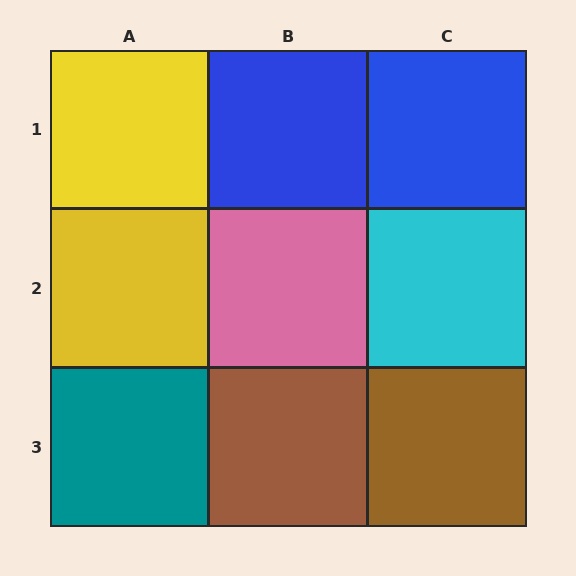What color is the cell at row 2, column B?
Pink.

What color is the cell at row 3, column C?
Brown.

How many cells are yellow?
2 cells are yellow.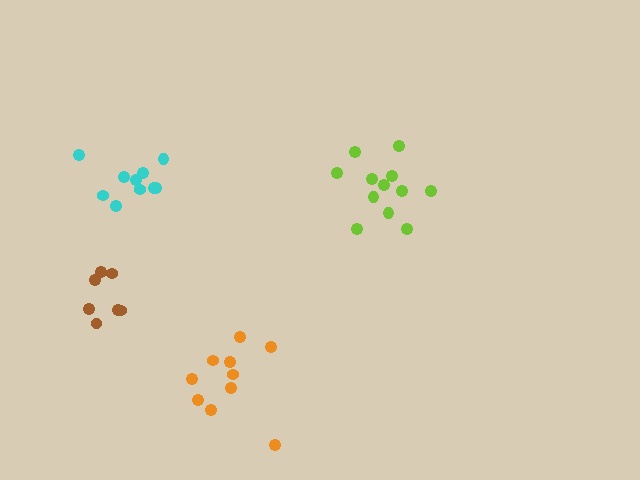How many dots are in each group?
Group 1: 7 dots, Group 2: 12 dots, Group 3: 10 dots, Group 4: 10 dots (39 total).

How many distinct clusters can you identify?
There are 4 distinct clusters.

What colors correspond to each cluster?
The clusters are colored: brown, lime, orange, cyan.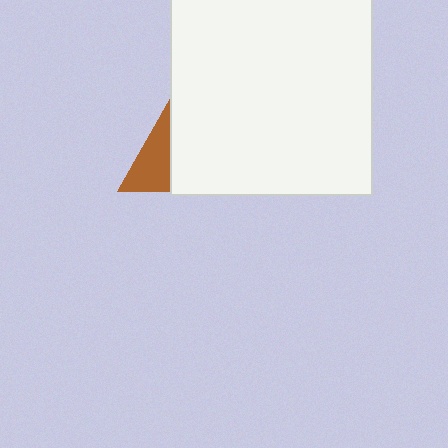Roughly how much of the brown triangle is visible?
A small part of it is visible (roughly 40%).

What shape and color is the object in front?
The object in front is a white square.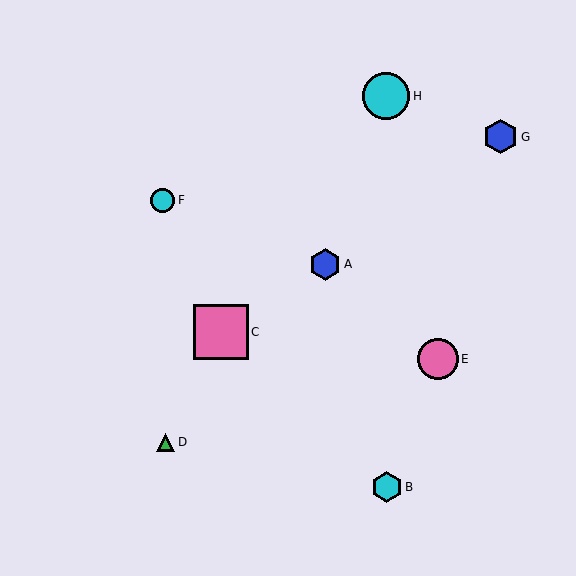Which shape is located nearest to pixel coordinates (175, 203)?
The cyan circle (labeled F) at (163, 200) is nearest to that location.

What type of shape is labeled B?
Shape B is a cyan hexagon.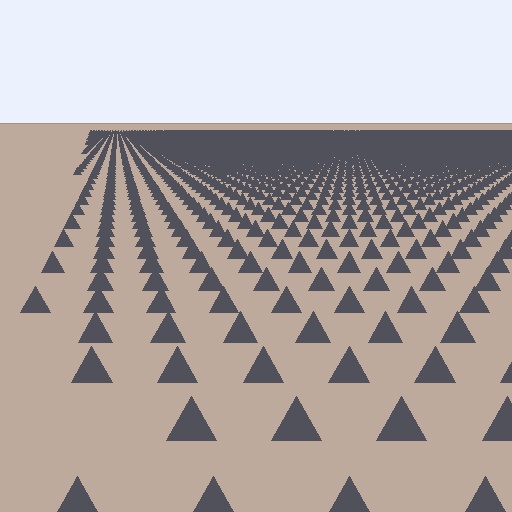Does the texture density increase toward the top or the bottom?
Density increases toward the top.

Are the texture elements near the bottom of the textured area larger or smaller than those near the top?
Larger. Near the bottom, elements are closer to the viewer and appear at a bigger on-screen size.